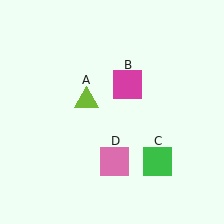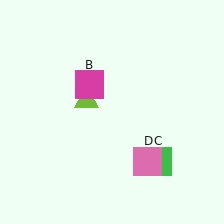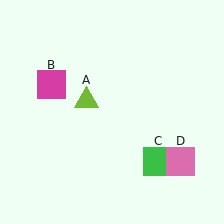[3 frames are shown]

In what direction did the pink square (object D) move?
The pink square (object D) moved right.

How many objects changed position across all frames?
2 objects changed position: magenta square (object B), pink square (object D).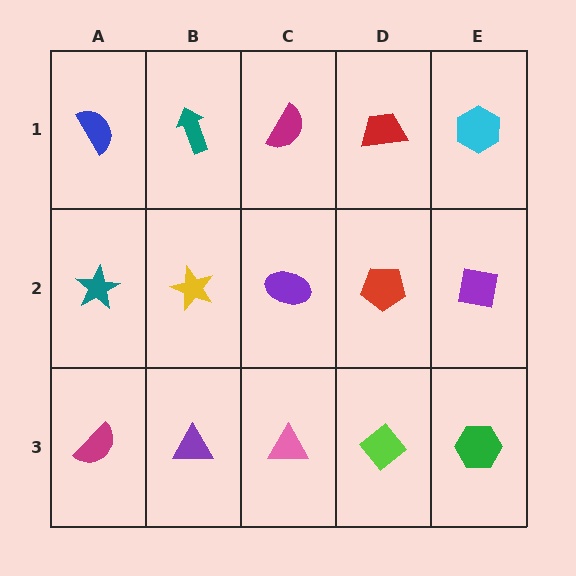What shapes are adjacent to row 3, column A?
A teal star (row 2, column A), a purple triangle (row 3, column B).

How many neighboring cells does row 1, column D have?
3.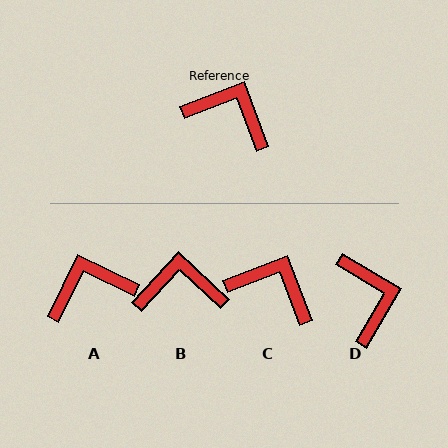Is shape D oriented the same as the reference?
No, it is off by about 52 degrees.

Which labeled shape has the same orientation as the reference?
C.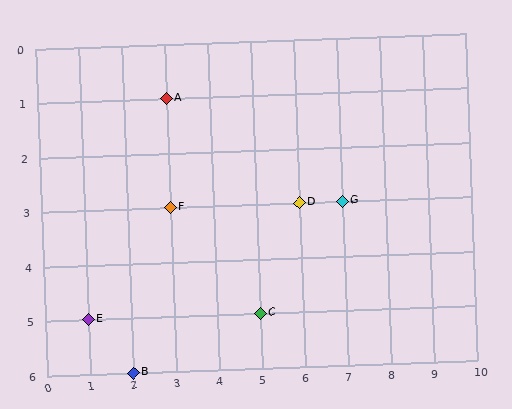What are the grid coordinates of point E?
Point E is at grid coordinates (1, 5).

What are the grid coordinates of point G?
Point G is at grid coordinates (7, 3).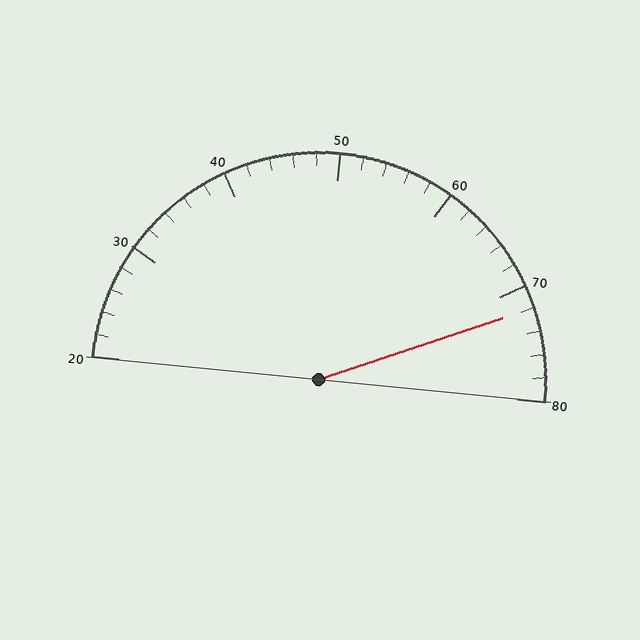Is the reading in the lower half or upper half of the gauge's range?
The reading is in the upper half of the range (20 to 80).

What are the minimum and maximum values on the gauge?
The gauge ranges from 20 to 80.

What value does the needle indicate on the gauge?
The needle indicates approximately 72.